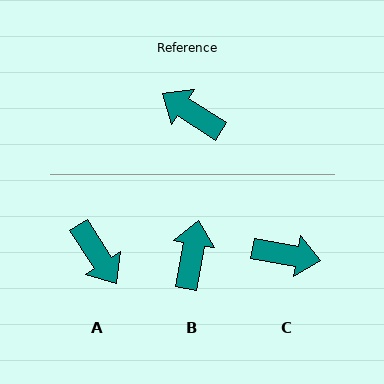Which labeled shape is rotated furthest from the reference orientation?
C, about 157 degrees away.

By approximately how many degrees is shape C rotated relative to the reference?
Approximately 157 degrees clockwise.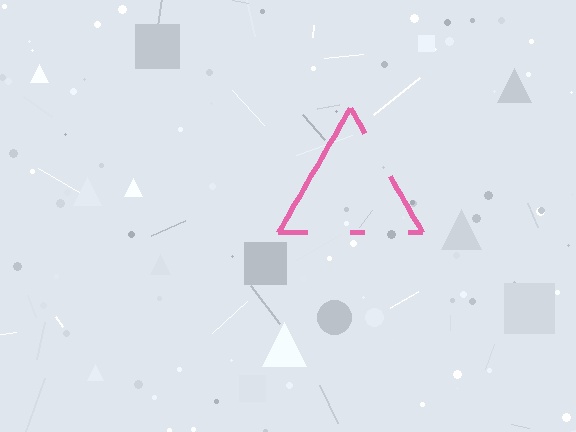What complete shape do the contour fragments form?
The contour fragments form a triangle.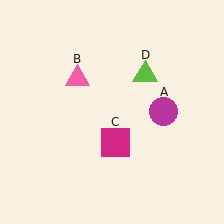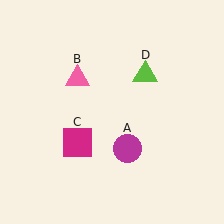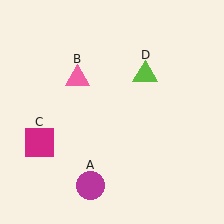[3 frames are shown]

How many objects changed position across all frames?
2 objects changed position: magenta circle (object A), magenta square (object C).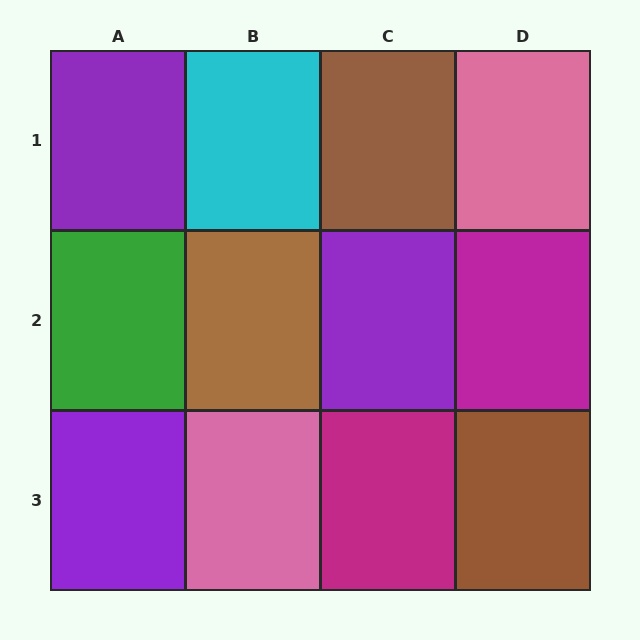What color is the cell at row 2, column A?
Green.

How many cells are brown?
3 cells are brown.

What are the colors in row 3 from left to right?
Purple, pink, magenta, brown.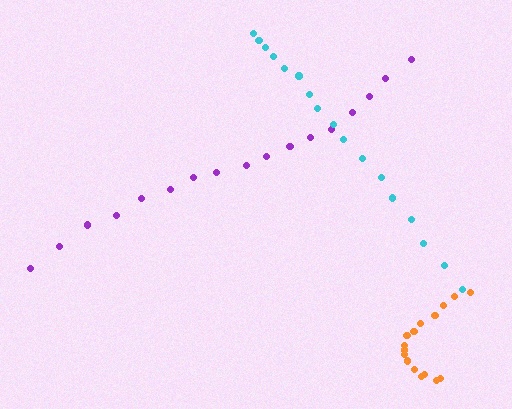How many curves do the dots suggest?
There are 3 distinct paths.